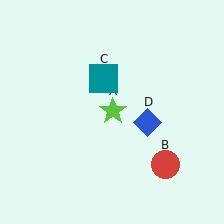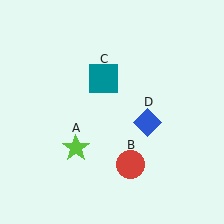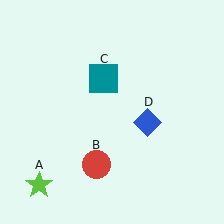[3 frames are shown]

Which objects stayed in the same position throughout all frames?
Teal square (object C) and blue diamond (object D) remained stationary.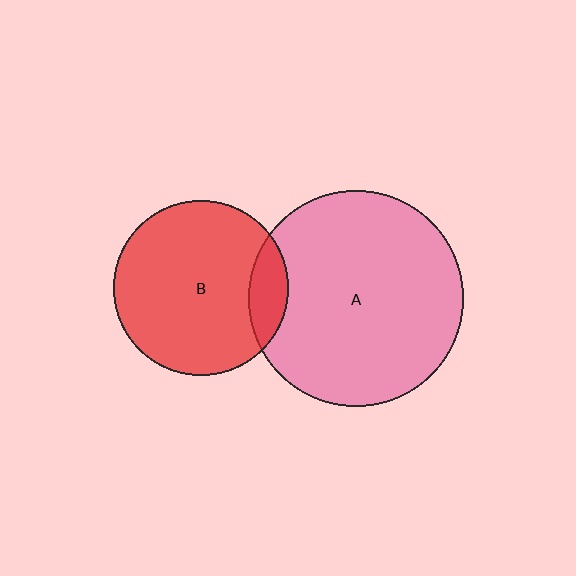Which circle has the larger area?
Circle A (pink).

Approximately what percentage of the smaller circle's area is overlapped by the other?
Approximately 15%.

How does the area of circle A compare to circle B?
Approximately 1.5 times.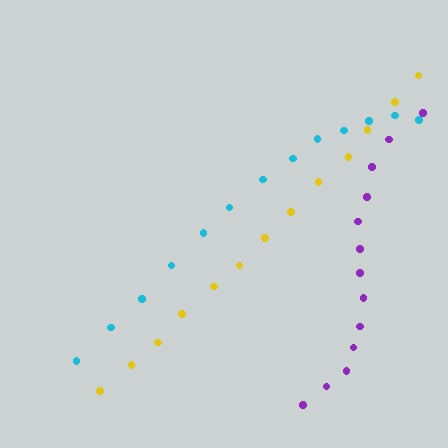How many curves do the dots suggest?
There are 3 distinct paths.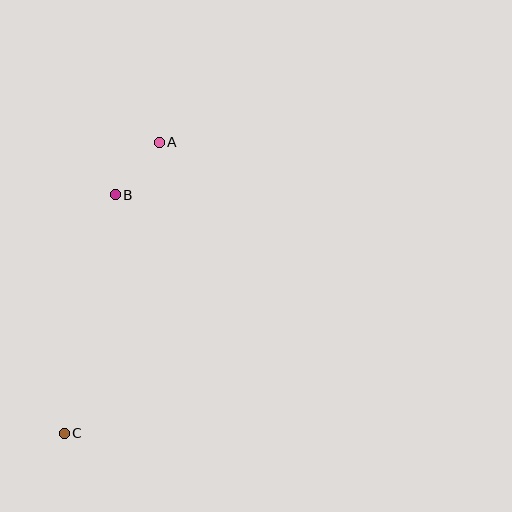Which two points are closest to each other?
Points A and B are closest to each other.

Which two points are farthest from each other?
Points A and C are farthest from each other.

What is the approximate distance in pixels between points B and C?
The distance between B and C is approximately 244 pixels.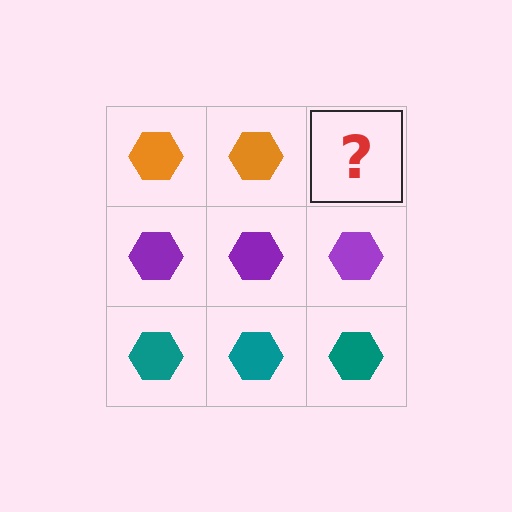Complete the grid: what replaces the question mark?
The question mark should be replaced with an orange hexagon.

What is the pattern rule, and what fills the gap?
The rule is that each row has a consistent color. The gap should be filled with an orange hexagon.